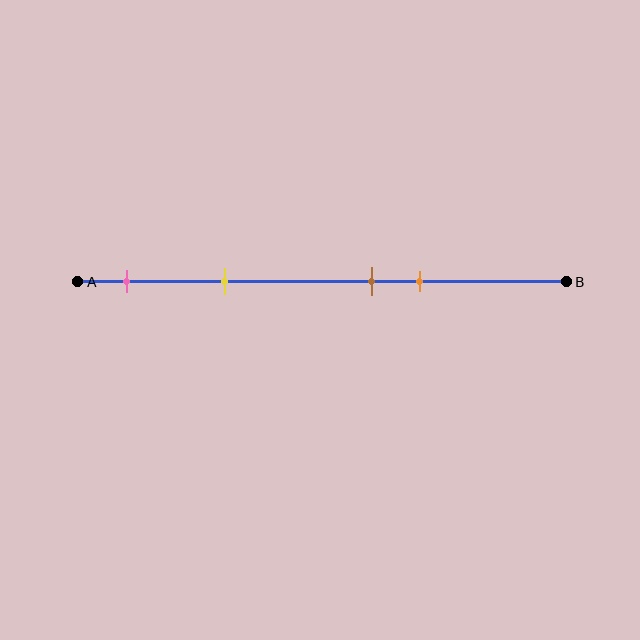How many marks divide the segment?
There are 4 marks dividing the segment.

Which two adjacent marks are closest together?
The brown and orange marks are the closest adjacent pair.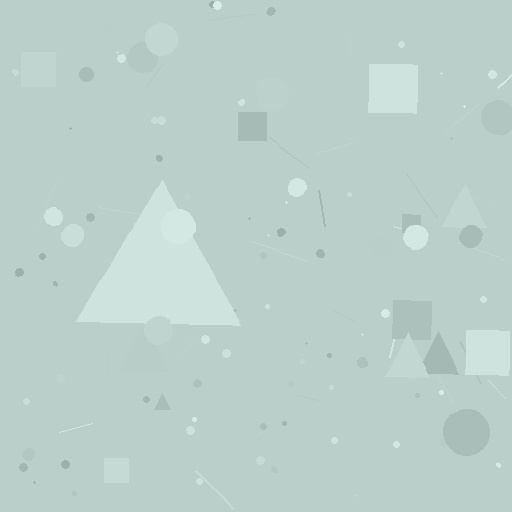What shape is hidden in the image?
A triangle is hidden in the image.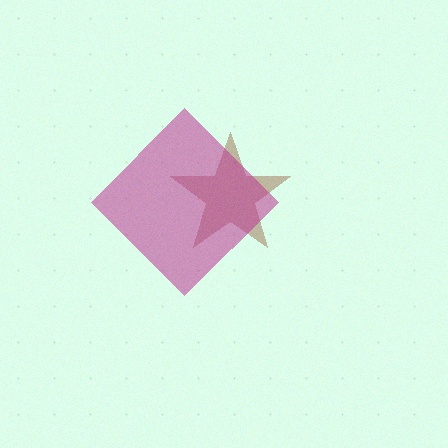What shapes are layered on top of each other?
The layered shapes are: a brown star, a magenta diamond.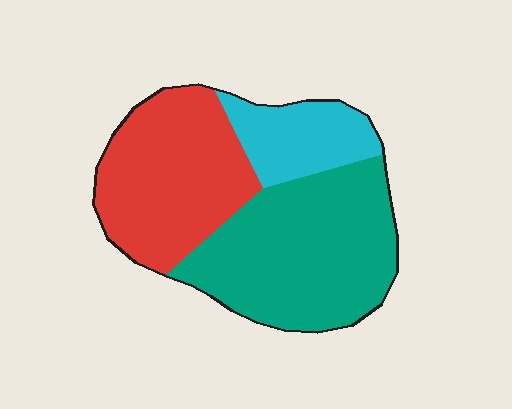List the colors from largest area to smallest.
From largest to smallest: teal, red, cyan.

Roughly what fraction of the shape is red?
Red covers 37% of the shape.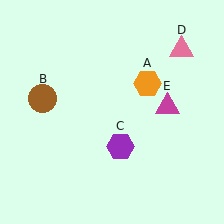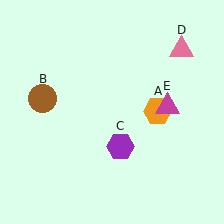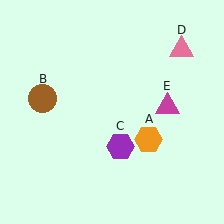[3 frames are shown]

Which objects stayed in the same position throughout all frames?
Brown circle (object B) and purple hexagon (object C) and pink triangle (object D) and magenta triangle (object E) remained stationary.